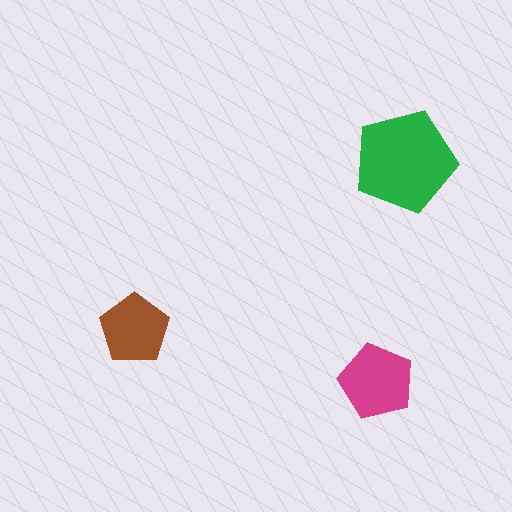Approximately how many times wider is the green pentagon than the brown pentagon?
About 1.5 times wider.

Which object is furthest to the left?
The brown pentagon is leftmost.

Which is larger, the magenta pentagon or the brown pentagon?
The magenta one.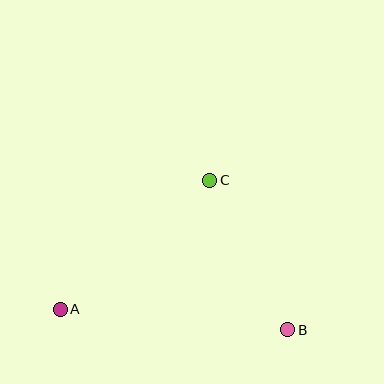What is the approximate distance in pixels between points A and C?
The distance between A and C is approximately 198 pixels.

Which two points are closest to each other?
Points B and C are closest to each other.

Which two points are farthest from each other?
Points A and B are farthest from each other.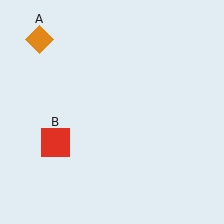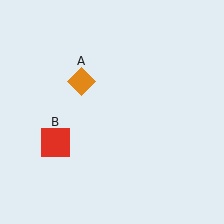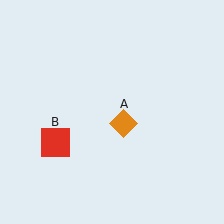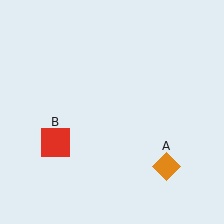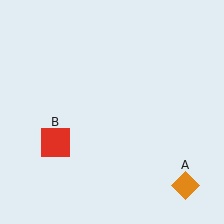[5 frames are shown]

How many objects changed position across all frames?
1 object changed position: orange diamond (object A).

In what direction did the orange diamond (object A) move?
The orange diamond (object A) moved down and to the right.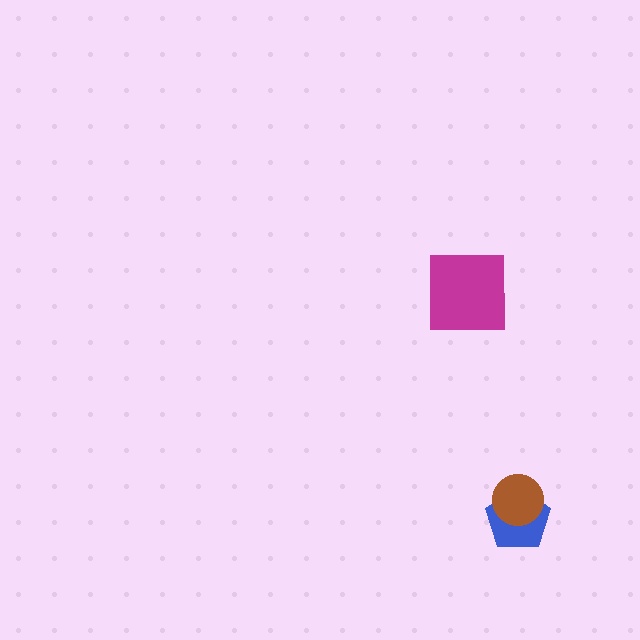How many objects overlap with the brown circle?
1 object overlaps with the brown circle.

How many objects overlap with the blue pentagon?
1 object overlaps with the blue pentagon.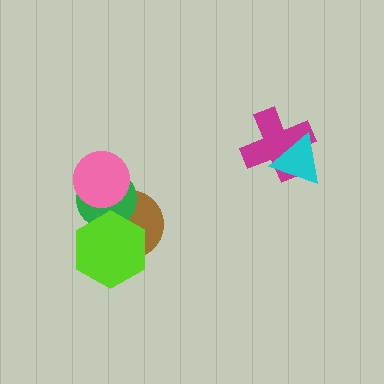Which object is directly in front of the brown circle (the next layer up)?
The green circle is directly in front of the brown circle.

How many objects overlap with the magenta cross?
1 object overlaps with the magenta cross.